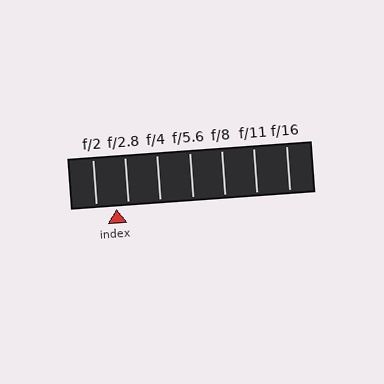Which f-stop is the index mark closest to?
The index mark is closest to f/2.8.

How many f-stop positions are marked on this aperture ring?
There are 7 f-stop positions marked.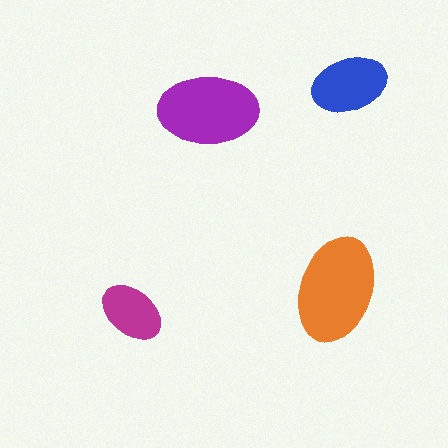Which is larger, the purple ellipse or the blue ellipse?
The purple one.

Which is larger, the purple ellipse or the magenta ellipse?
The purple one.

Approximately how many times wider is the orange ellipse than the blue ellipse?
About 1.5 times wider.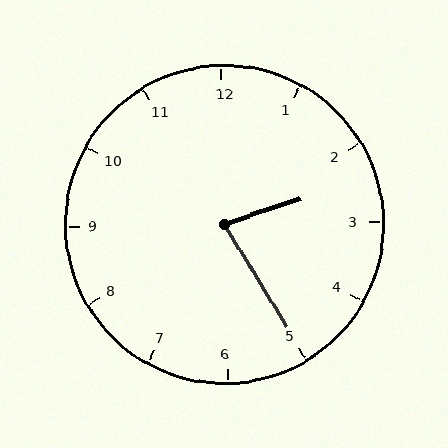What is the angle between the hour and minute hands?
Approximately 78 degrees.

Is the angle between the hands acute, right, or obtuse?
It is acute.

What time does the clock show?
2:25.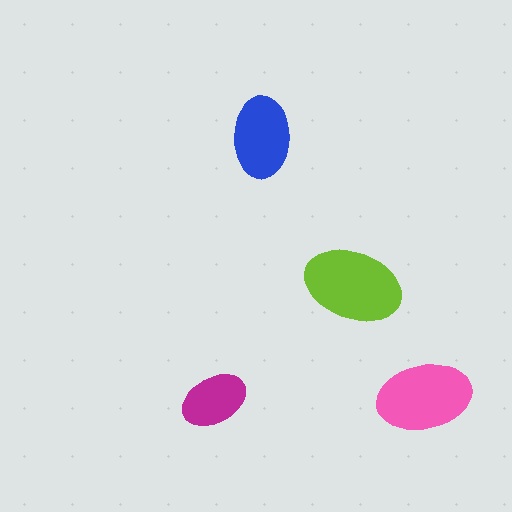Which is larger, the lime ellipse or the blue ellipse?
The lime one.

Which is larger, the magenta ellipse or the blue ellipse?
The blue one.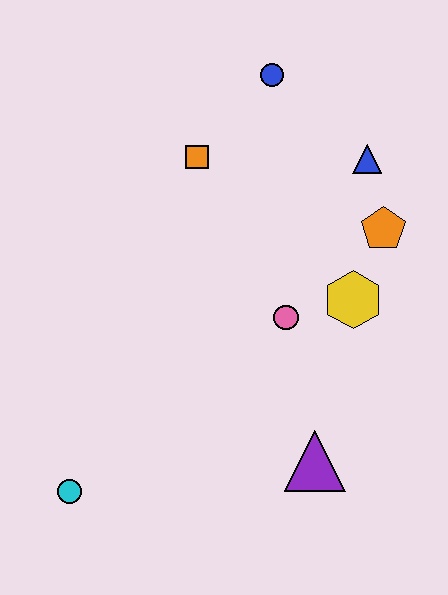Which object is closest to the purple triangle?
The pink circle is closest to the purple triangle.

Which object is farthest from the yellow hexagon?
The cyan circle is farthest from the yellow hexagon.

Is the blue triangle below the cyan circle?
No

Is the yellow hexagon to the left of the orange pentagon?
Yes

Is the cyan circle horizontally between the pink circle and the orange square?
No